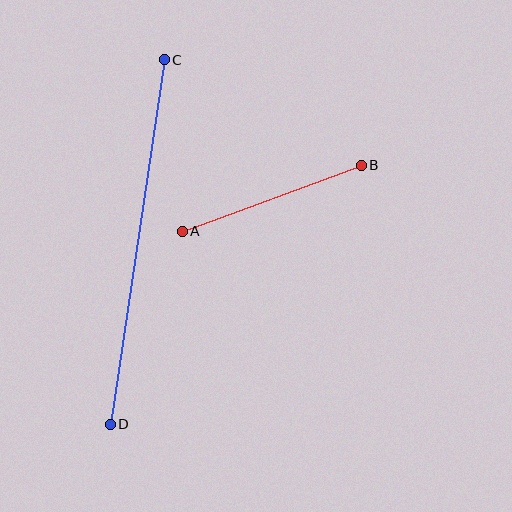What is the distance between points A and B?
The distance is approximately 191 pixels.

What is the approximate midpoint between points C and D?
The midpoint is at approximately (137, 242) pixels.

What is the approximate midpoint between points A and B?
The midpoint is at approximately (272, 198) pixels.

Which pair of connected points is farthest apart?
Points C and D are farthest apart.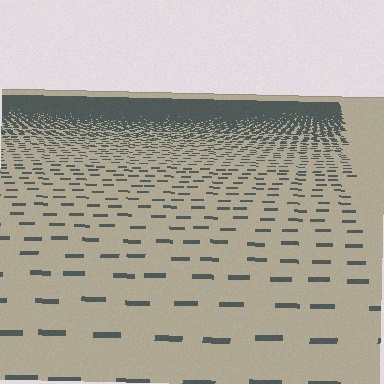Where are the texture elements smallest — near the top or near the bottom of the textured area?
Near the top.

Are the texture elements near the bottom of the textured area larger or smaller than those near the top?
Larger. Near the bottom, elements are closer to the viewer and appear at a bigger on-screen size.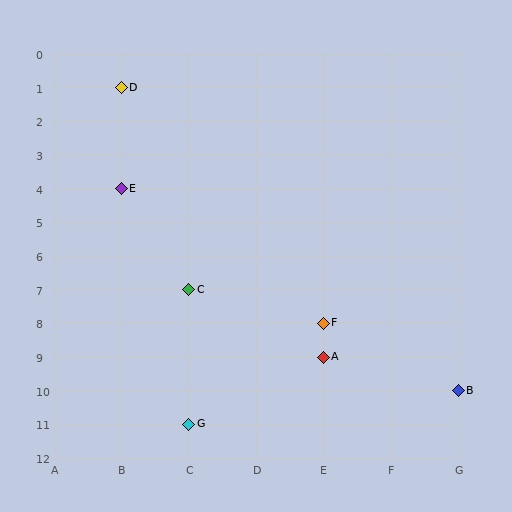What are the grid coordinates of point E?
Point E is at grid coordinates (B, 4).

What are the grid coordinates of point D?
Point D is at grid coordinates (B, 1).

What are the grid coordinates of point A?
Point A is at grid coordinates (E, 9).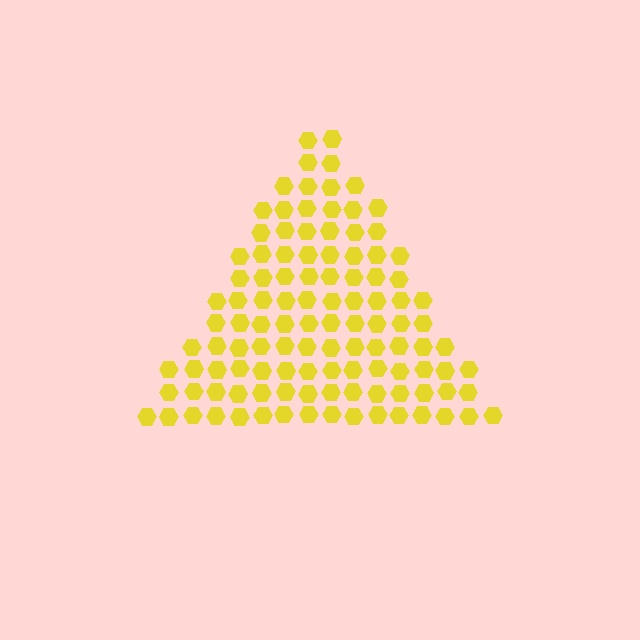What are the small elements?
The small elements are hexagons.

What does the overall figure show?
The overall figure shows a triangle.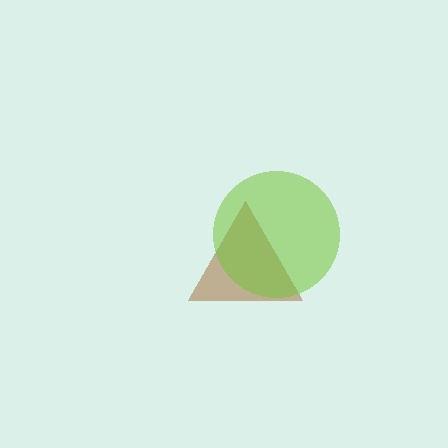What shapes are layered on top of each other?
The layered shapes are: a brown triangle, a lime circle.